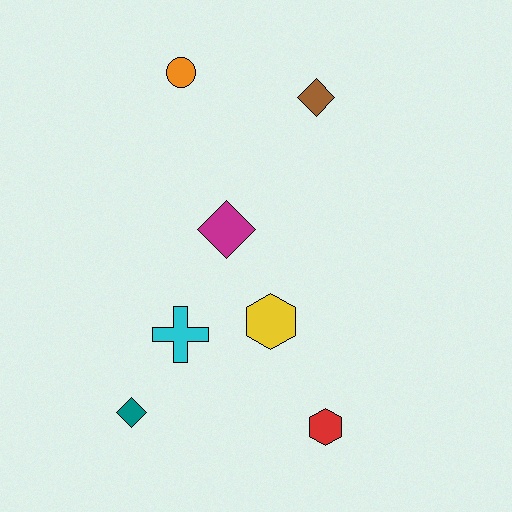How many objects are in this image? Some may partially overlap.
There are 7 objects.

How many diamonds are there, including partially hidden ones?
There are 3 diamonds.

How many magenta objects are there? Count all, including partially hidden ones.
There is 1 magenta object.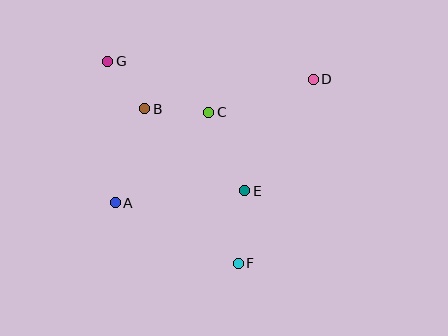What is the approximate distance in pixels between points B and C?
The distance between B and C is approximately 64 pixels.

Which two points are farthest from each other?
Points F and G are farthest from each other.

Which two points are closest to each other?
Points B and G are closest to each other.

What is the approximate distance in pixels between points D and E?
The distance between D and E is approximately 130 pixels.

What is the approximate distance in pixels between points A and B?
The distance between A and B is approximately 98 pixels.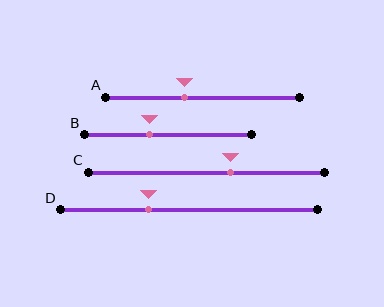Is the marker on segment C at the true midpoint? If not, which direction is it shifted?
No, the marker on segment C is shifted to the right by about 10% of the segment length.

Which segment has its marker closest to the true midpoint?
Segment A has its marker closest to the true midpoint.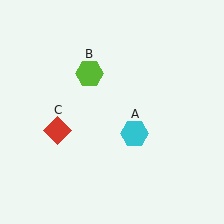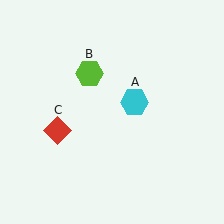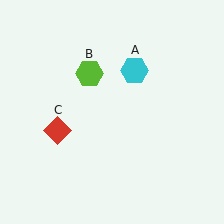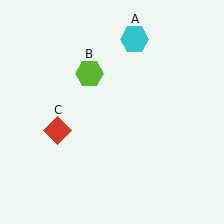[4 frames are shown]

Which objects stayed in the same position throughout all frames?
Lime hexagon (object B) and red diamond (object C) remained stationary.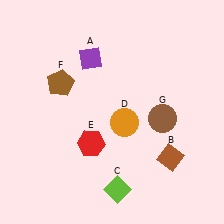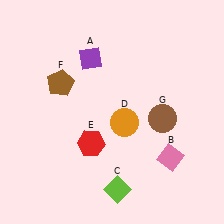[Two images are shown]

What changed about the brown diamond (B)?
In Image 1, B is brown. In Image 2, it changed to pink.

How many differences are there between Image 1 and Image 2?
There is 1 difference between the two images.